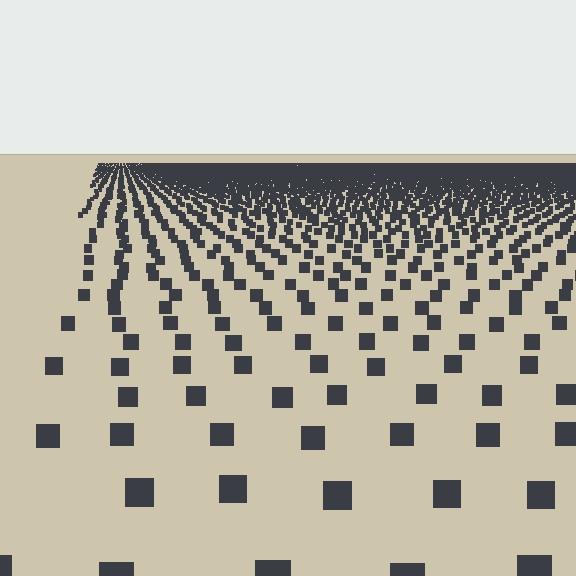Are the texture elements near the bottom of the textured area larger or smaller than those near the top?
Larger. Near the bottom, elements are closer to the viewer and appear at a bigger on-screen size.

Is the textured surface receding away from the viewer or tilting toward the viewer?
The surface is receding away from the viewer. Texture elements get smaller and denser toward the top.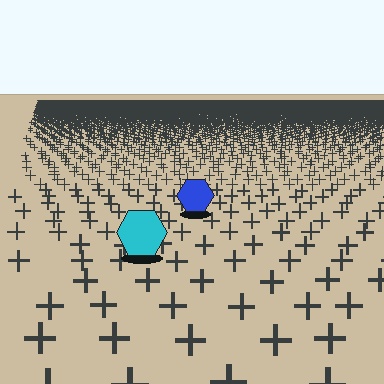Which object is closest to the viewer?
The cyan hexagon is closest. The texture marks near it are larger and more spread out.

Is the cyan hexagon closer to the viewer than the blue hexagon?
Yes. The cyan hexagon is closer — you can tell from the texture gradient: the ground texture is coarser near it.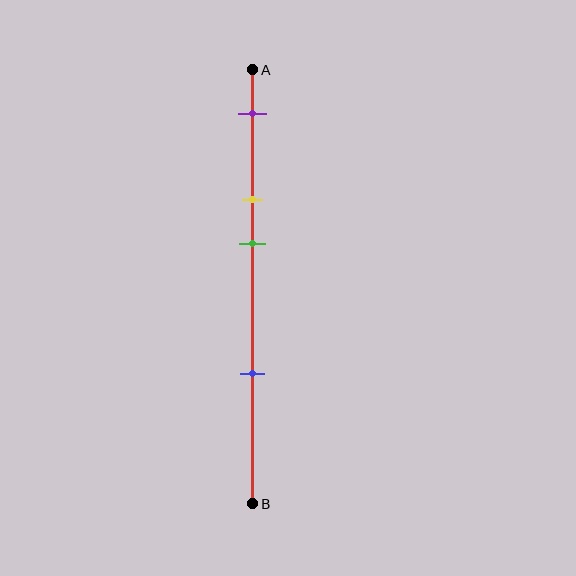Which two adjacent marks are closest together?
The yellow and green marks are the closest adjacent pair.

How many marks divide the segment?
There are 4 marks dividing the segment.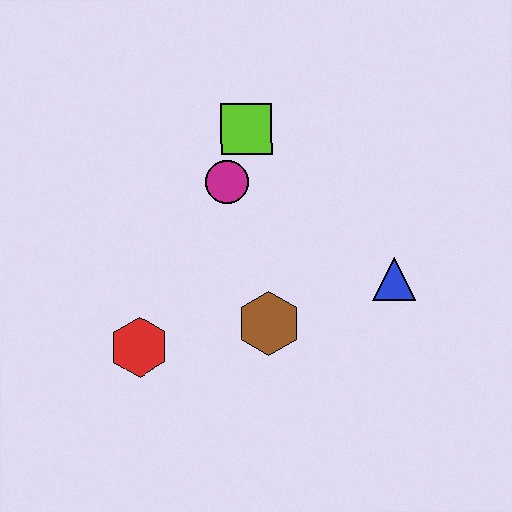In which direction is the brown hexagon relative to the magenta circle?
The brown hexagon is below the magenta circle.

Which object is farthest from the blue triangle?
The red hexagon is farthest from the blue triangle.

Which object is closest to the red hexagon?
The brown hexagon is closest to the red hexagon.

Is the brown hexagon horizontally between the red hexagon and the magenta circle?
No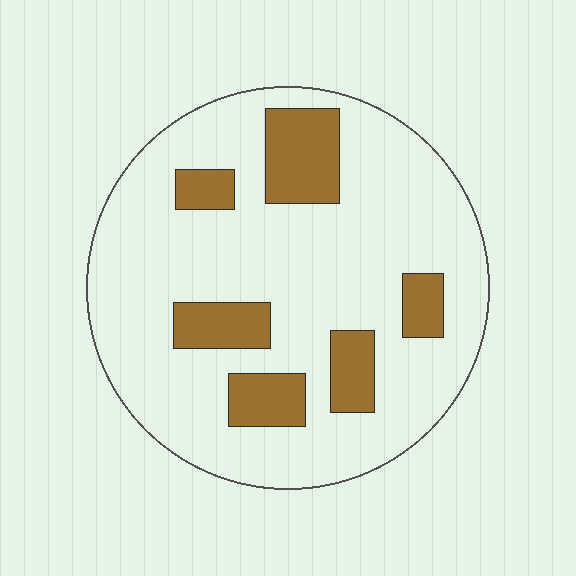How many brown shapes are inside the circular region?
6.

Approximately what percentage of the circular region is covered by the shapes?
Approximately 20%.